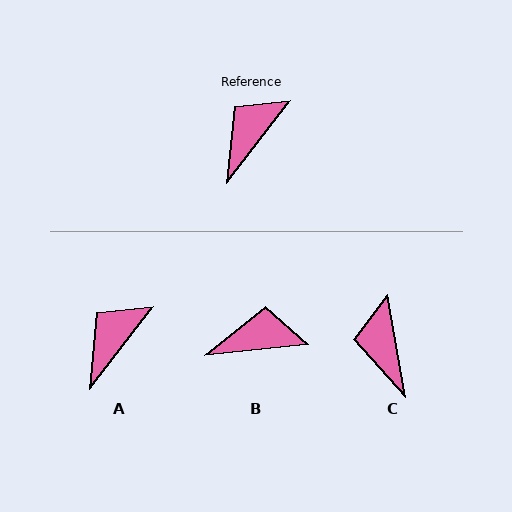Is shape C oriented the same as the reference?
No, it is off by about 48 degrees.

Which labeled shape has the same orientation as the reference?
A.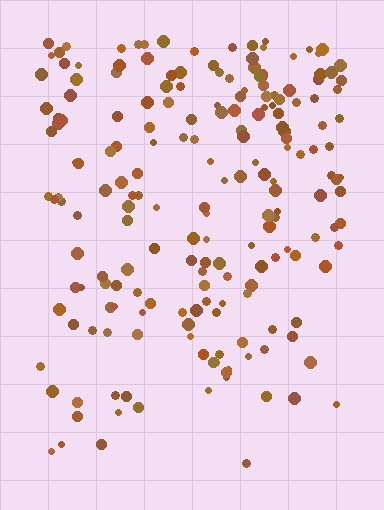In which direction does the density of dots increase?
From bottom to top, with the top side densest.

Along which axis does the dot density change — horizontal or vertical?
Vertical.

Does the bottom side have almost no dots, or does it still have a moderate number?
Still a moderate number, just noticeably fewer than the top.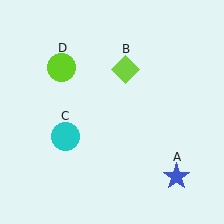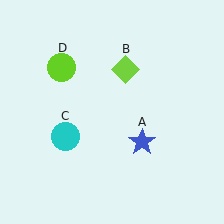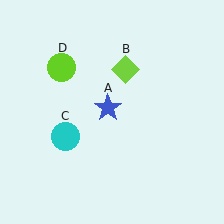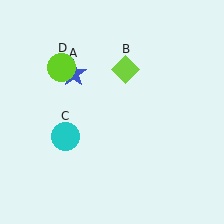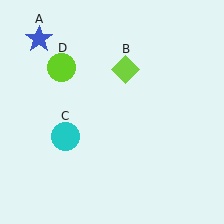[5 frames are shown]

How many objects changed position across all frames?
1 object changed position: blue star (object A).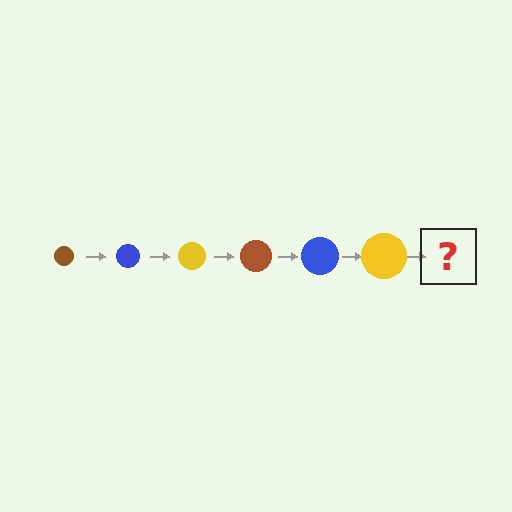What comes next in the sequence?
The next element should be a brown circle, larger than the previous one.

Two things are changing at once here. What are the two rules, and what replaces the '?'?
The two rules are that the circle grows larger each step and the color cycles through brown, blue, and yellow. The '?' should be a brown circle, larger than the previous one.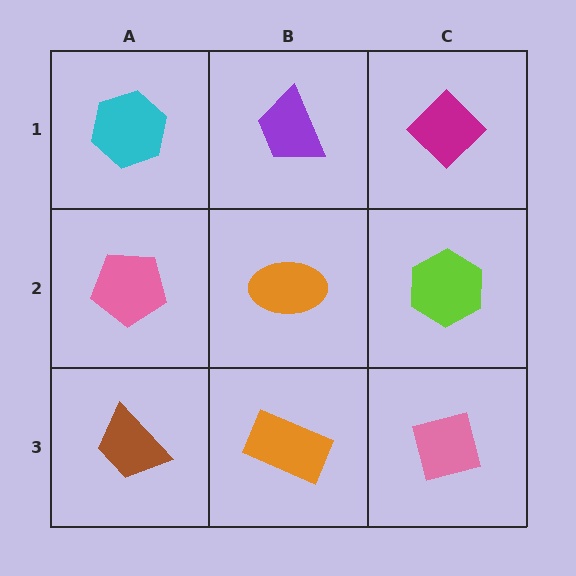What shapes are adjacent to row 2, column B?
A purple trapezoid (row 1, column B), an orange rectangle (row 3, column B), a pink pentagon (row 2, column A), a lime hexagon (row 2, column C).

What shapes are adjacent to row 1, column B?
An orange ellipse (row 2, column B), a cyan hexagon (row 1, column A), a magenta diamond (row 1, column C).